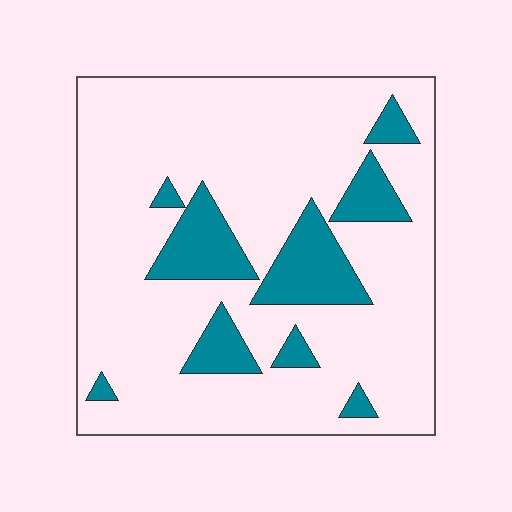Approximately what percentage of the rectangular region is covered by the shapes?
Approximately 20%.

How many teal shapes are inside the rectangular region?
9.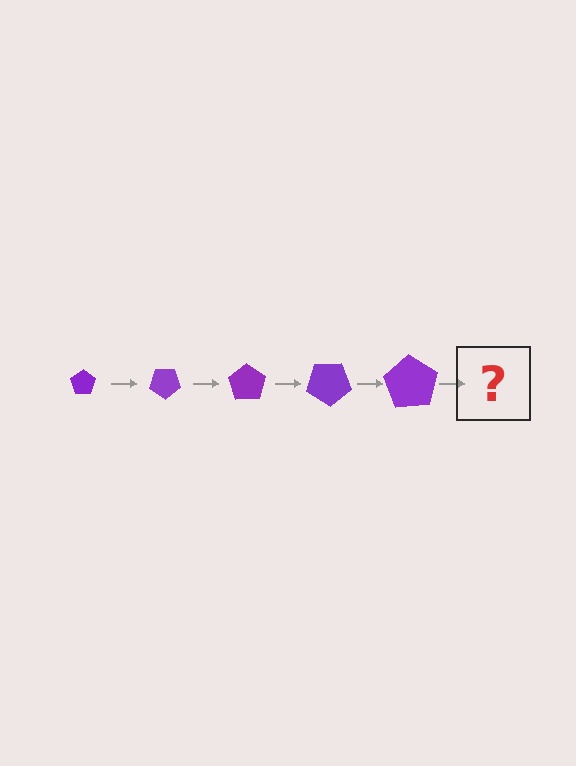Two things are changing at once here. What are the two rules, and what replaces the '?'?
The two rules are that the pentagon grows larger each step and it rotates 35 degrees each step. The '?' should be a pentagon, larger than the previous one and rotated 175 degrees from the start.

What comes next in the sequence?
The next element should be a pentagon, larger than the previous one and rotated 175 degrees from the start.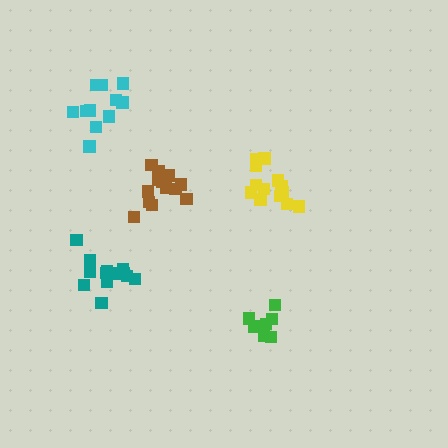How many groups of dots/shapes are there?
There are 5 groups.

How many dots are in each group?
Group 1: 13 dots, Group 2: 13 dots, Group 3: 13 dots, Group 4: 7 dots, Group 5: 11 dots (57 total).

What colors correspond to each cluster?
The clusters are colored: yellow, teal, brown, green, cyan.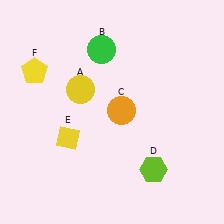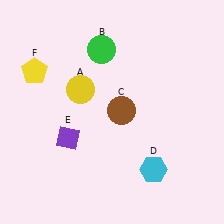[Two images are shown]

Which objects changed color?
C changed from orange to brown. D changed from lime to cyan. E changed from yellow to purple.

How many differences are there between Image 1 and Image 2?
There are 3 differences between the two images.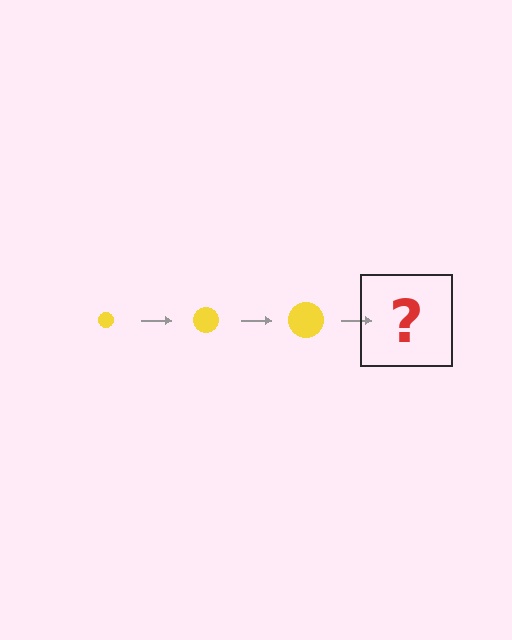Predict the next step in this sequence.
The next step is a yellow circle, larger than the previous one.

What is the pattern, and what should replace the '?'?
The pattern is that the circle gets progressively larger each step. The '?' should be a yellow circle, larger than the previous one.